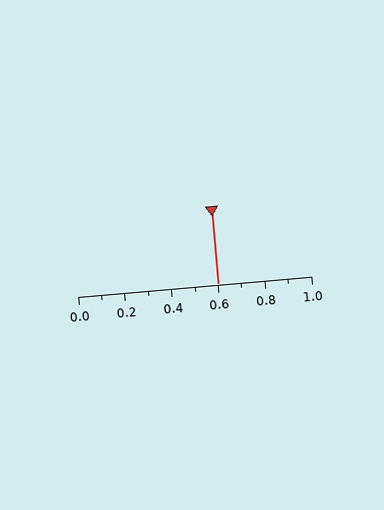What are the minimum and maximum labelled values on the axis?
The axis runs from 0.0 to 1.0.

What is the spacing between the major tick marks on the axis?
The major ticks are spaced 0.2 apart.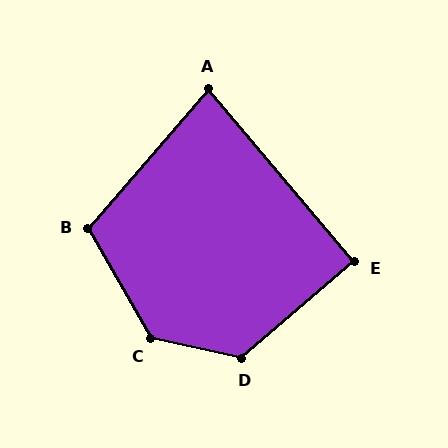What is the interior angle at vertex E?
Approximately 91 degrees (approximately right).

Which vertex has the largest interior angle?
C, at approximately 132 degrees.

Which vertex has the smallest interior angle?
A, at approximately 81 degrees.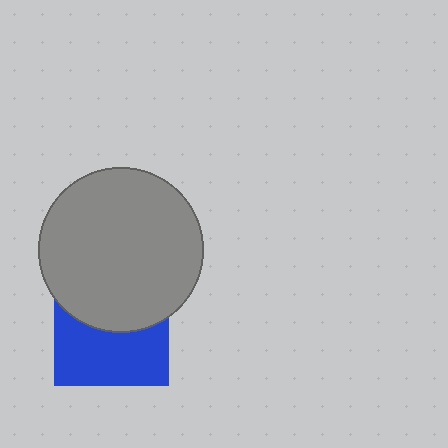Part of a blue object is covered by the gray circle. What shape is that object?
It is a square.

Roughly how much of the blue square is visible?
About half of it is visible (roughly 53%).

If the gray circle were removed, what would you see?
You would see the complete blue square.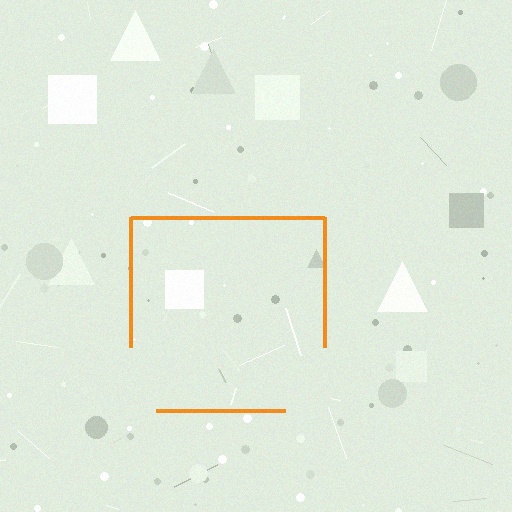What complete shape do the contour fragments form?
The contour fragments form a square.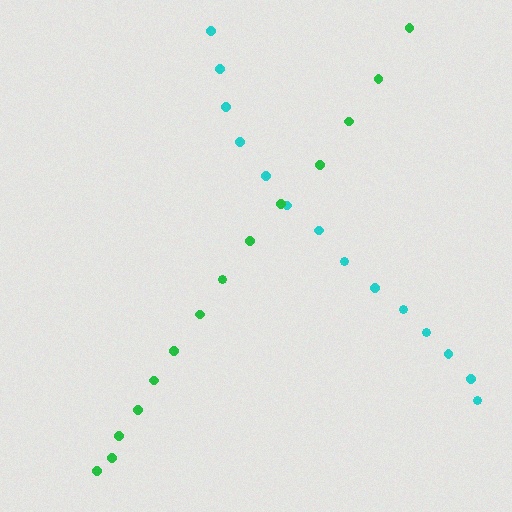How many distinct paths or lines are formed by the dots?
There are 2 distinct paths.